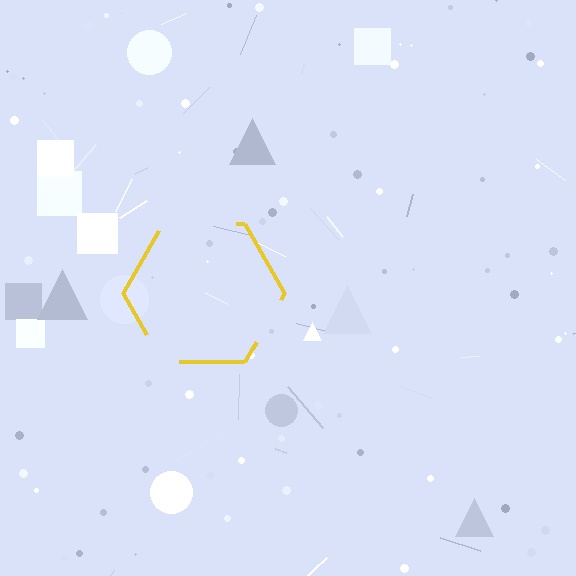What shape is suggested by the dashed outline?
The dashed outline suggests a hexagon.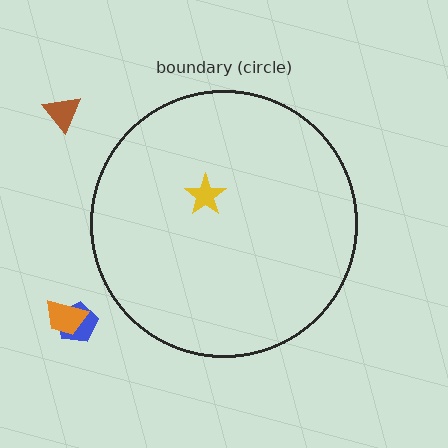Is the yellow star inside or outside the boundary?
Inside.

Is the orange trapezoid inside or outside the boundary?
Outside.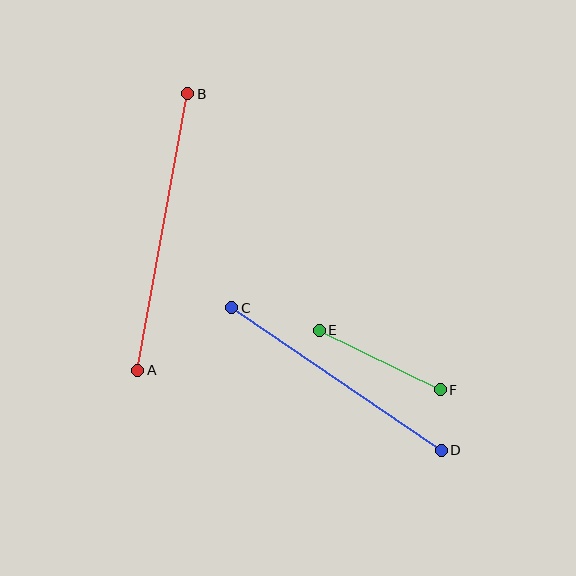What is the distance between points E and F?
The distance is approximately 135 pixels.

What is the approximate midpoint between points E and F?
The midpoint is at approximately (380, 360) pixels.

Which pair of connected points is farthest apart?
Points A and B are farthest apart.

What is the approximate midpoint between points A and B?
The midpoint is at approximately (163, 232) pixels.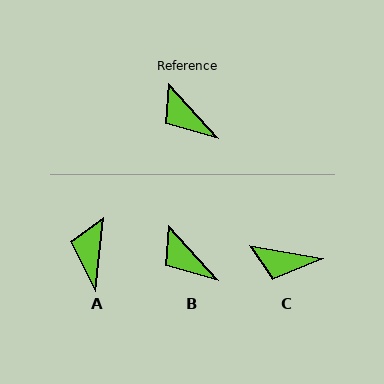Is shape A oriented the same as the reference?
No, it is off by about 48 degrees.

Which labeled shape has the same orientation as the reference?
B.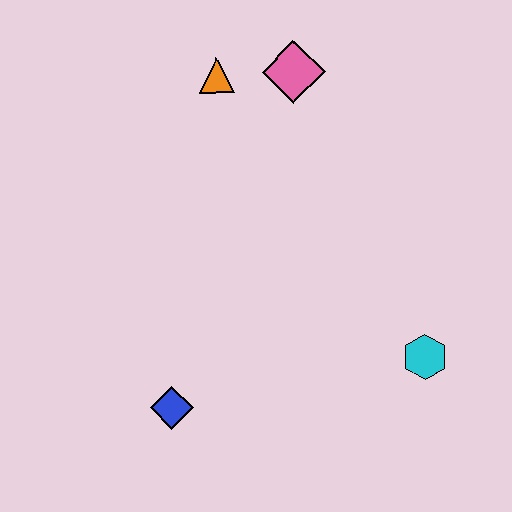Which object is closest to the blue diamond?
The cyan hexagon is closest to the blue diamond.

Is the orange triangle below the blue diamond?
No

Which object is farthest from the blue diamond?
The pink diamond is farthest from the blue diamond.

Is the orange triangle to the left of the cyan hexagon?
Yes